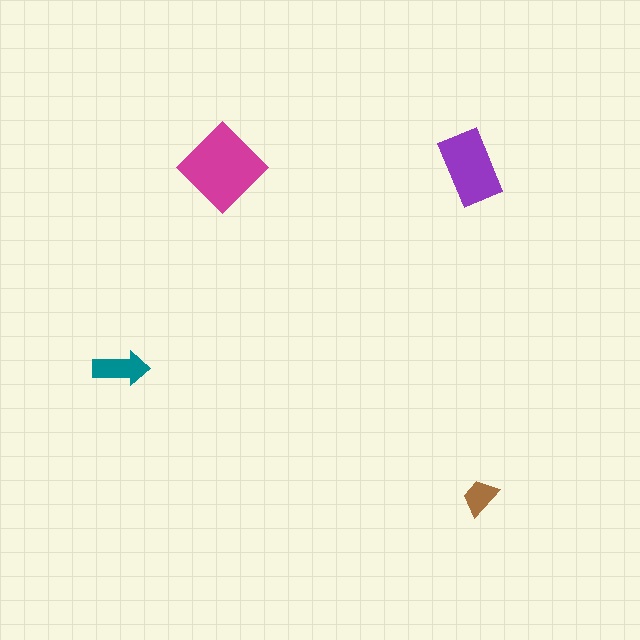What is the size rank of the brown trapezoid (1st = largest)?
4th.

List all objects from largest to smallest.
The magenta diamond, the purple rectangle, the teal arrow, the brown trapezoid.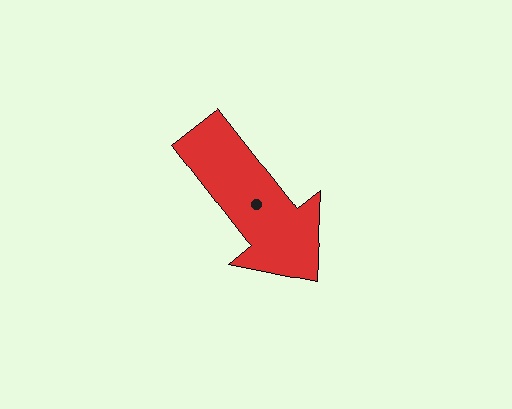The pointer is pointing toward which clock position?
Roughly 5 o'clock.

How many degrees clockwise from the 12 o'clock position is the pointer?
Approximately 142 degrees.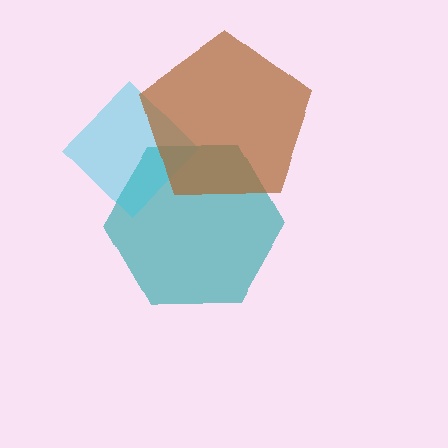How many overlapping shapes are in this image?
There are 3 overlapping shapes in the image.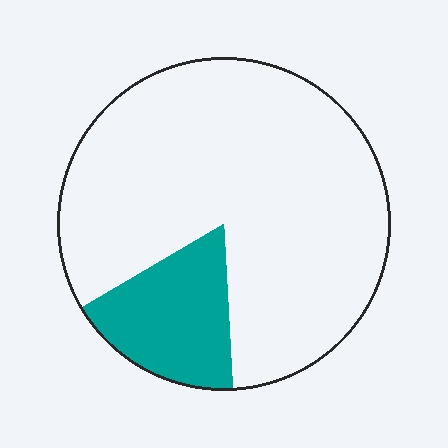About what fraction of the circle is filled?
About one sixth (1/6).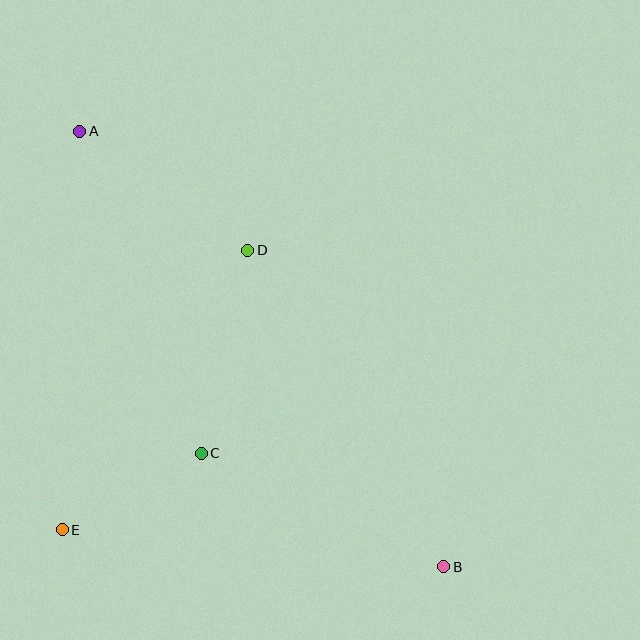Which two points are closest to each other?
Points C and E are closest to each other.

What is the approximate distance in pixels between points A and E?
The distance between A and E is approximately 399 pixels.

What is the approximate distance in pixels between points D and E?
The distance between D and E is approximately 335 pixels.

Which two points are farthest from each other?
Points A and B are farthest from each other.